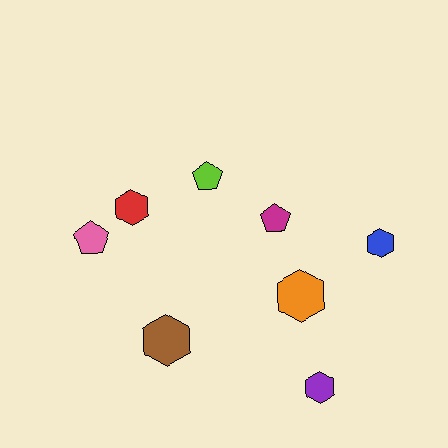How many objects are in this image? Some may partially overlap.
There are 8 objects.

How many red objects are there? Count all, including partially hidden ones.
There is 1 red object.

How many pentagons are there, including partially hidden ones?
There are 3 pentagons.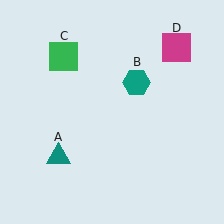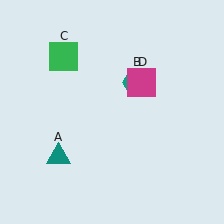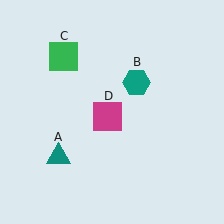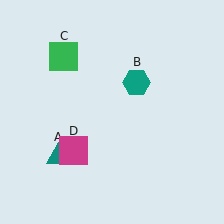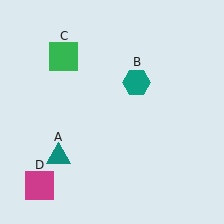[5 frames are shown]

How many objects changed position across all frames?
1 object changed position: magenta square (object D).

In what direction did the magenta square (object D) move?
The magenta square (object D) moved down and to the left.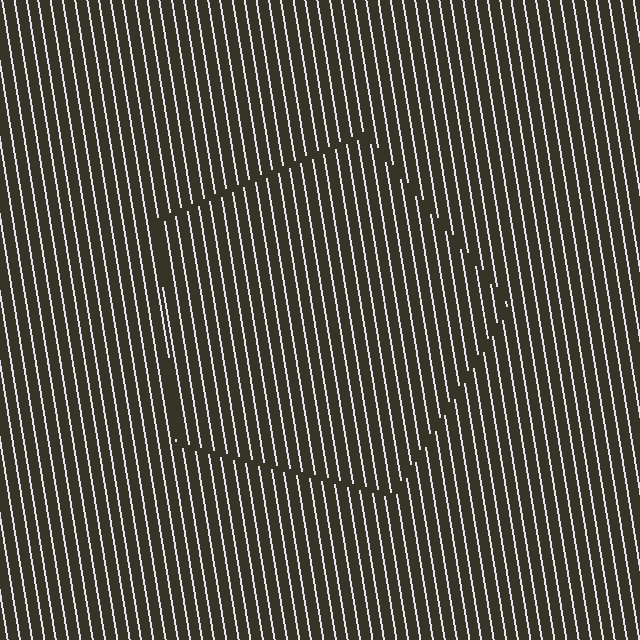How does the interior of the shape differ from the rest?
The interior of the shape contains the same grating, shifted by half a period — the contour is defined by the phase discontinuity where line-ends from the inner and outer gratings abut.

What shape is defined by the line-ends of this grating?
An illusory pentagon. The interior of the shape contains the same grating, shifted by half a period — the contour is defined by the phase discontinuity where line-ends from the inner and outer gratings abut.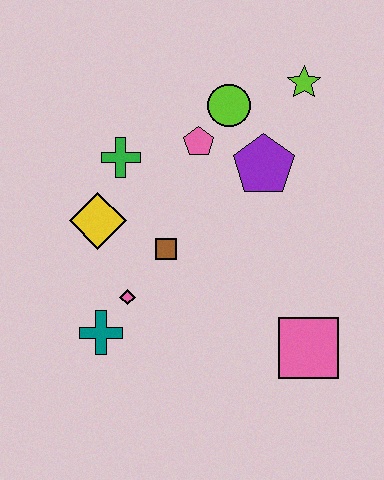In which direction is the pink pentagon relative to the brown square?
The pink pentagon is above the brown square.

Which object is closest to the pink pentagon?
The lime circle is closest to the pink pentagon.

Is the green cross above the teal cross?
Yes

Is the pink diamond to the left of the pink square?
Yes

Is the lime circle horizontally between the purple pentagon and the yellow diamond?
Yes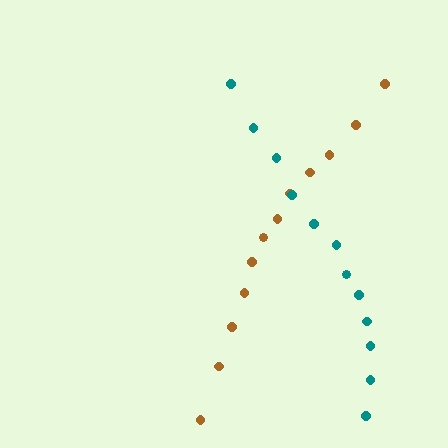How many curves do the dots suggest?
There are 2 distinct paths.